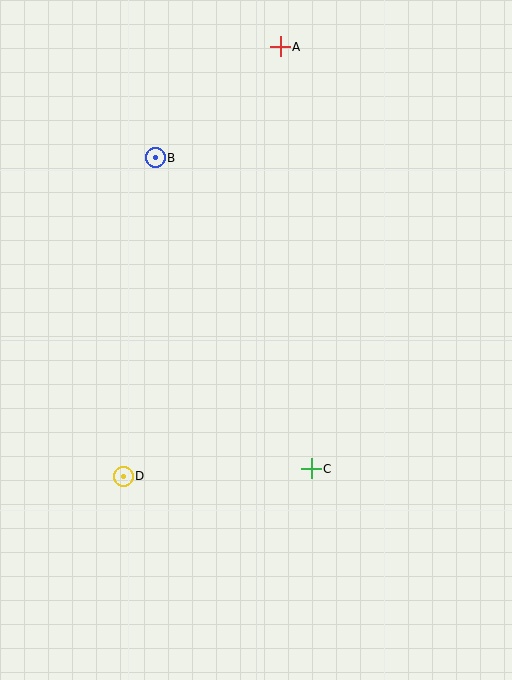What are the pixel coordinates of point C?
Point C is at (311, 469).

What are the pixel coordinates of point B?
Point B is at (155, 158).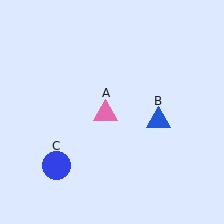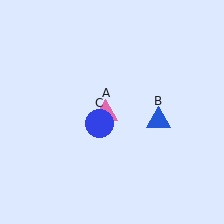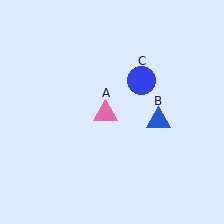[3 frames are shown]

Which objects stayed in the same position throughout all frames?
Pink triangle (object A) and blue triangle (object B) remained stationary.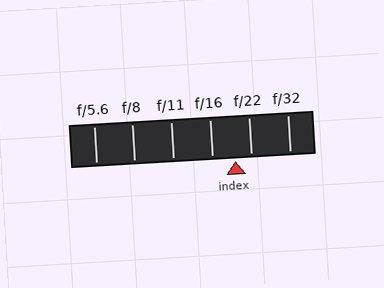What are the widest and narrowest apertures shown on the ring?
The widest aperture shown is f/5.6 and the narrowest is f/32.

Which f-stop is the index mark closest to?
The index mark is closest to f/22.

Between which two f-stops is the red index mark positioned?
The index mark is between f/16 and f/22.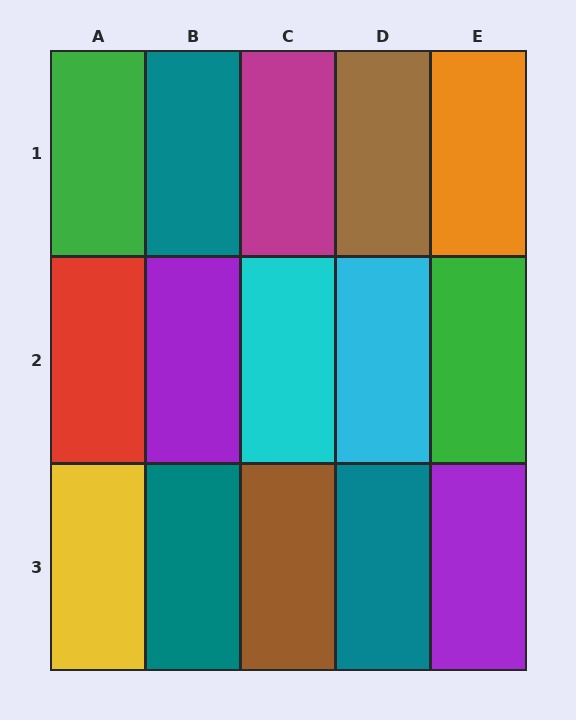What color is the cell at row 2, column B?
Purple.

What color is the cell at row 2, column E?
Green.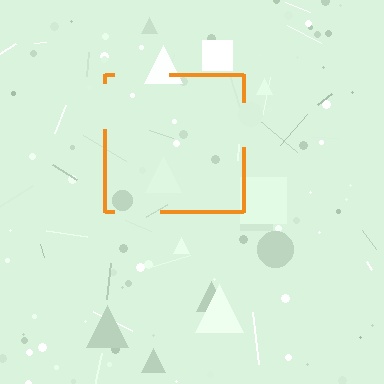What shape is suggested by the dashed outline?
The dashed outline suggests a square.